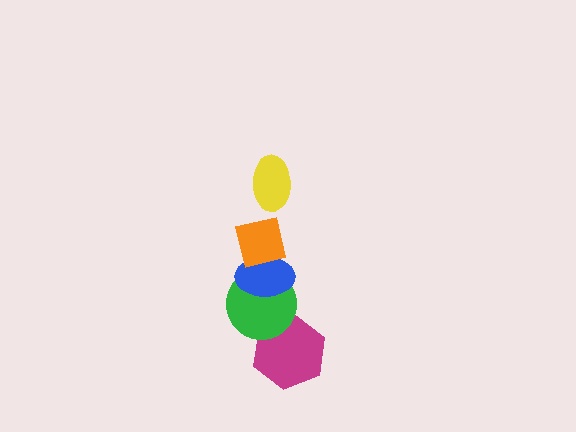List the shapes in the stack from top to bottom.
From top to bottom: the yellow ellipse, the orange square, the blue ellipse, the green circle, the magenta hexagon.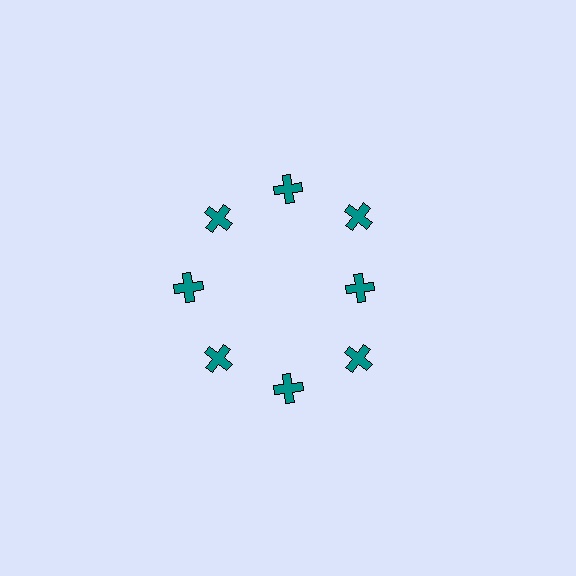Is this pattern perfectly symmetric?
No. The 8 teal crosses are arranged in a ring, but one element near the 3 o'clock position is pulled inward toward the center, breaking the 8-fold rotational symmetry.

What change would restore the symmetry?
The symmetry would be restored by moving it outward, back onto the ring so that all 8 crosses sit at equal angles and equal distance from the center.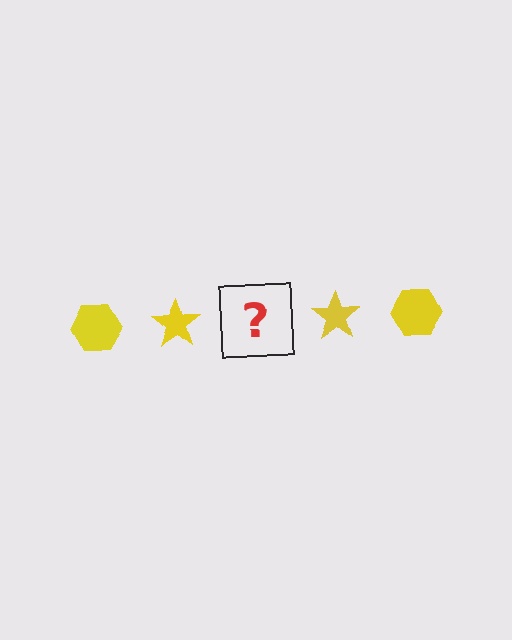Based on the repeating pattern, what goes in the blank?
The blank should be a yellow hexagon.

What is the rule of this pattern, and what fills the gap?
The rule is that the pattern cycles through hexagon, star shapes in yellow. The gap should be filled with a yellow hexagon.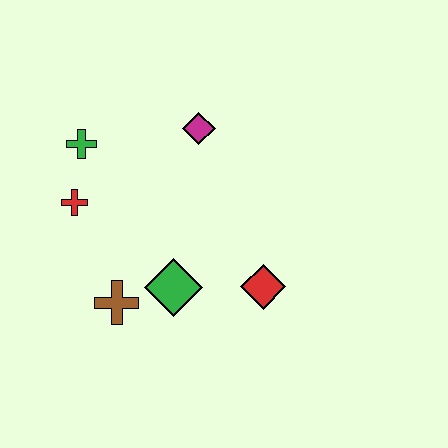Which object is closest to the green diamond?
The brown cross is closest to the green diamond.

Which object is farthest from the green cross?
The red diamond is farthest from the green cross.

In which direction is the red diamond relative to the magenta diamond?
The red diamond is below the magenta diamond.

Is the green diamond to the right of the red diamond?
No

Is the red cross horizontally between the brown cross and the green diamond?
No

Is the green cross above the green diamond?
Yes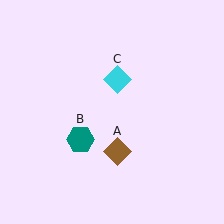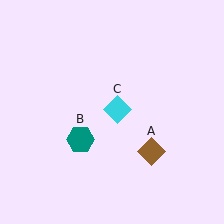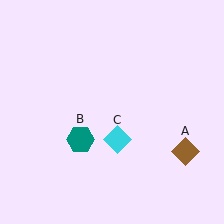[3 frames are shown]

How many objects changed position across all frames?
2 objects changed position: brown diamond (object A), cyan diamond (object C).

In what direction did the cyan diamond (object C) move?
The cyan diamond (object C) moved down.